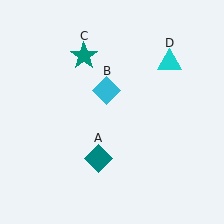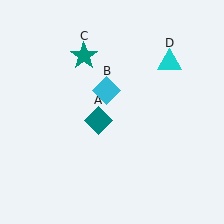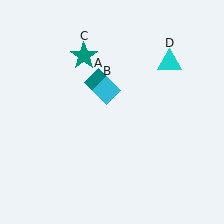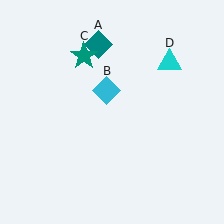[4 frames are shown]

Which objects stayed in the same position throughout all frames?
Cyan diamond (object B) and teal star (object C) and cyan triangle (object D) remained stationary.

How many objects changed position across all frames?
1 object changed position: teal diamond (object A).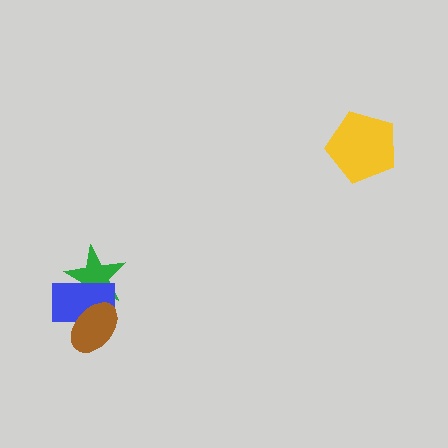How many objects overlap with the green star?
2 objects overlap with the green star.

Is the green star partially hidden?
Yes, it is partially covered by another shape.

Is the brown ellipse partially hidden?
No, no other shape covers it.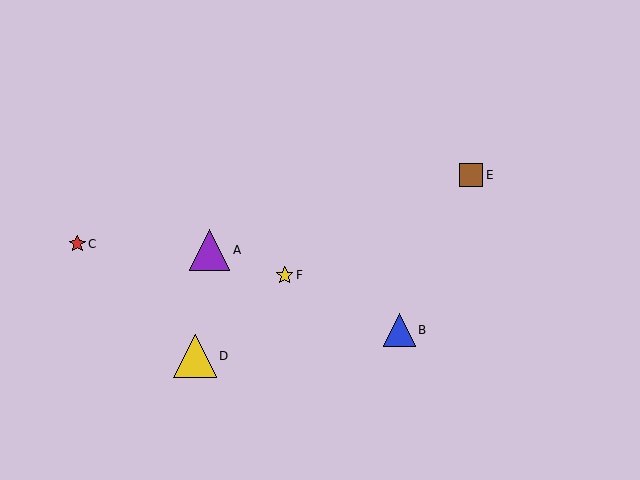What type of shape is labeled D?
Shape D is a yellow triangle.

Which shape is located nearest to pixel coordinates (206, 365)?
The yellow triangle (labeled D) at (195, 356) is nearest to that location.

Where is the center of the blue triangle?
The center of the blue triangle is at (399, 330).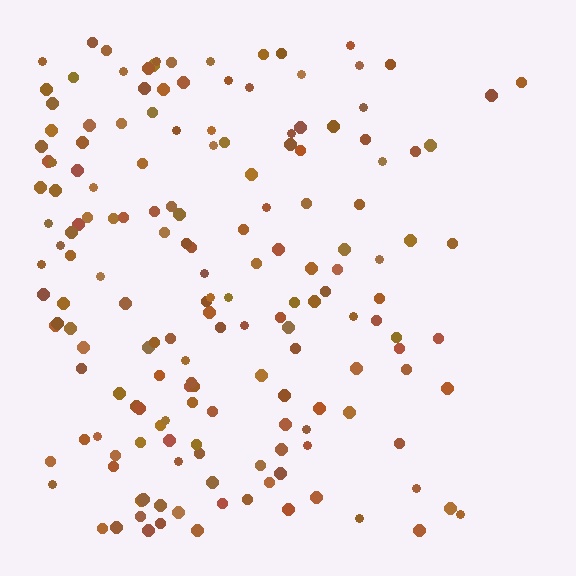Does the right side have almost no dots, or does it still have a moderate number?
Still a moderate number, just noticeably fewer than the left.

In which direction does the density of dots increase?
From right to left, with the left side densest.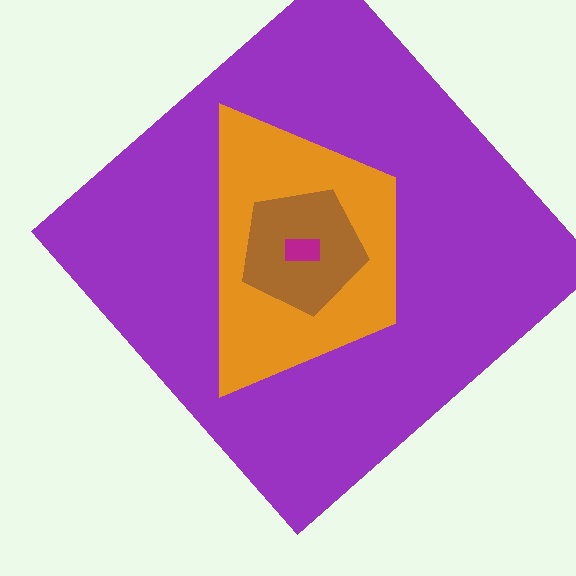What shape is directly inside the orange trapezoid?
The brown pentagon.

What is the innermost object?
The magenta rectangle.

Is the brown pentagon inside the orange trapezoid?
Yes.